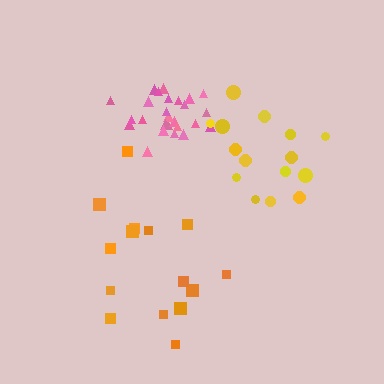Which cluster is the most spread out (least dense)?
Orange.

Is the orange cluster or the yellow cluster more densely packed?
Yellow.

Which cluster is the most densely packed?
Pink.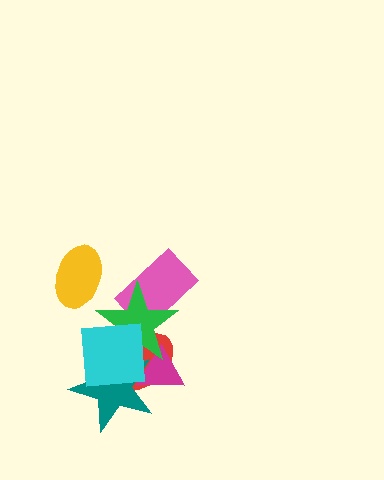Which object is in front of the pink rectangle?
The green star is in front of the pink rectangle.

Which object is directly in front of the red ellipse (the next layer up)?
The magenta triangle is directly in front of the red ellipse.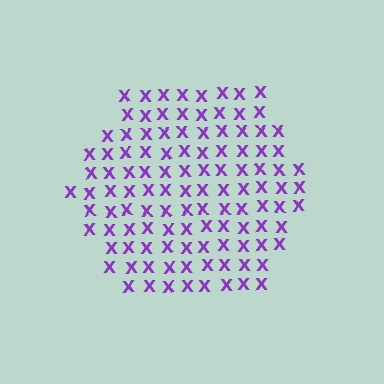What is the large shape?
The large shape is a hexagon.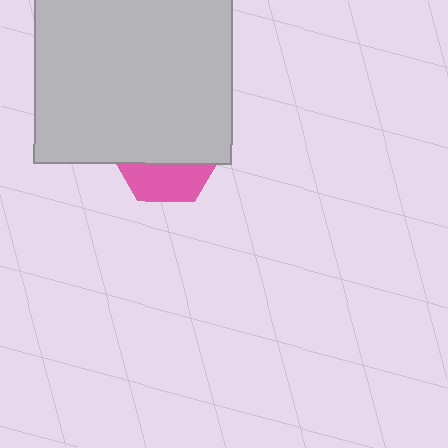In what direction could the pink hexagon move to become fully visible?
The pink hexagon could move down. That would shift it out from behind the light gray square entirely.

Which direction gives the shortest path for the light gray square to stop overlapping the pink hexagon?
Moving up gives the shortest separation.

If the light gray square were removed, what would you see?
You would see the complete pink hexagon.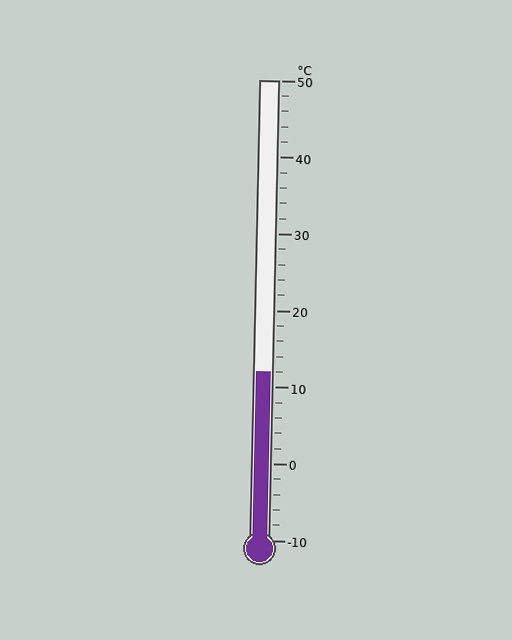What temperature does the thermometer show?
The thermometer shows approximately 12°C.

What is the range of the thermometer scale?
The thermometer scale ranges from -10°C to 50°C.